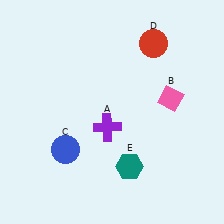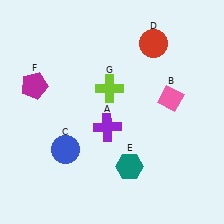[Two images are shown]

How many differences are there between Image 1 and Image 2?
There are 2 differences between the two images.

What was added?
A magenta pentagon (F), a lime cross (G) were added in Image 2.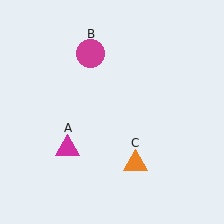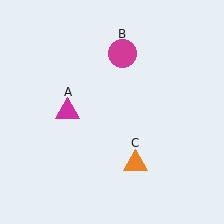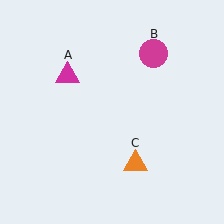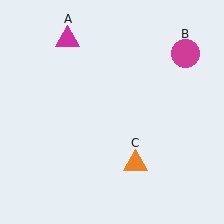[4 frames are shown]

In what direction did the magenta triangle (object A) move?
The magenta triangle (object A) moved up.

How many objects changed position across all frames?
2 objects changed position: magenta triangle (object A), magenta circle (object B).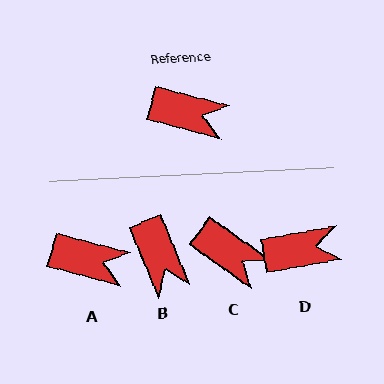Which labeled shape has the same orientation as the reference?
A.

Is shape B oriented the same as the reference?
No, it is off by about 53 degrees.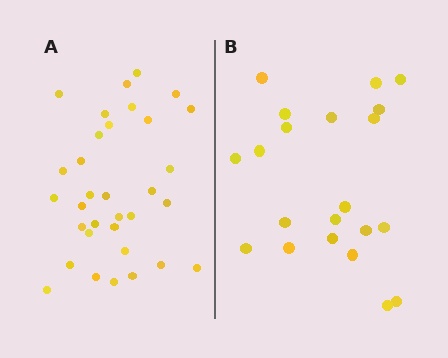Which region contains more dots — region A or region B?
Region A (the left region) has more dots.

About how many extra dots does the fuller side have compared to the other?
Region A has roughly 12 or so more dots than region B.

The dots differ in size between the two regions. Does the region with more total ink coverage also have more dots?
No. Region B has more total ink coverage because its dots are larger, but region A actually contains more individual dots. Total area can be misleading — the number of items is what matters here.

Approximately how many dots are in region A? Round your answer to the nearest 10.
About 30 dots. (The exact count is 33, which rounds to 30.)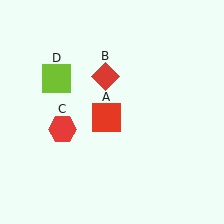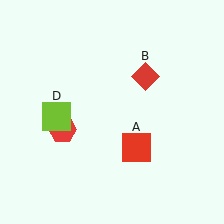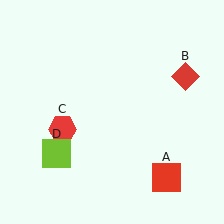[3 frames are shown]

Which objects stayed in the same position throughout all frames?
Red hexagon (object C) remained stationary.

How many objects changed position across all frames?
3 objects changed position: red square (object A), red diamond (object B), lime square (object D).